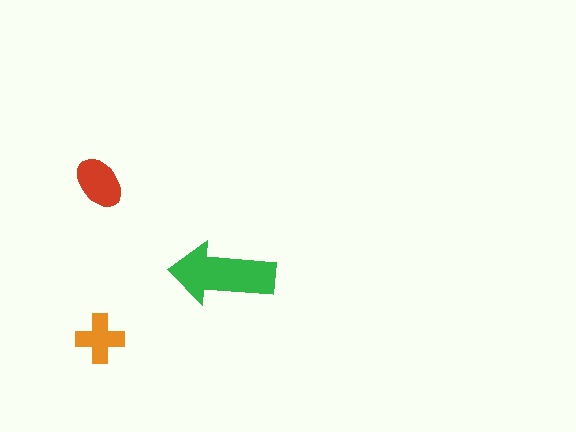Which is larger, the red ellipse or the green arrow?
The green arrow.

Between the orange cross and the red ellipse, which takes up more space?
The red ellipse.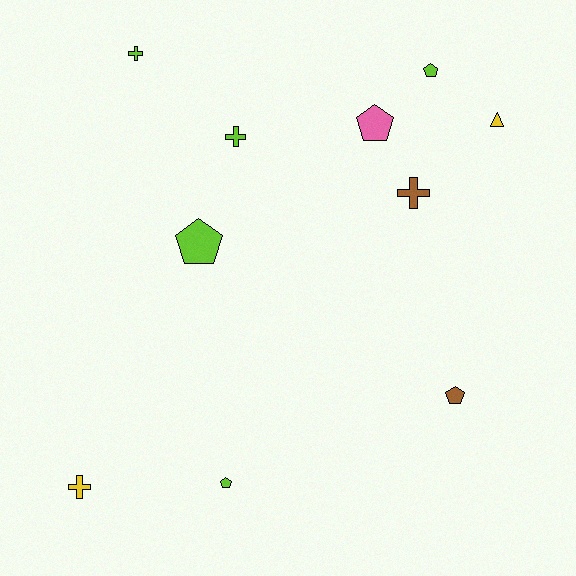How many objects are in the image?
There are 10 objects.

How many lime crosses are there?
There are 2 lime crosses.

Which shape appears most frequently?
Pentagon, with 5 objects.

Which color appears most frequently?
Lime, with 5 objects.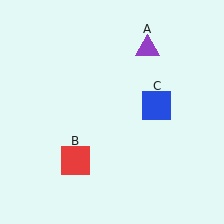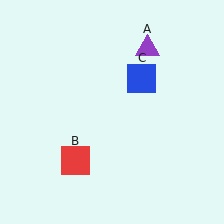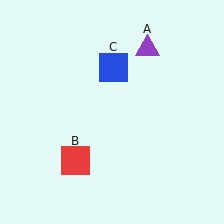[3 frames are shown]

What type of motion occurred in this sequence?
The blue square (object C) rotated counterclockwise around the center of the scene.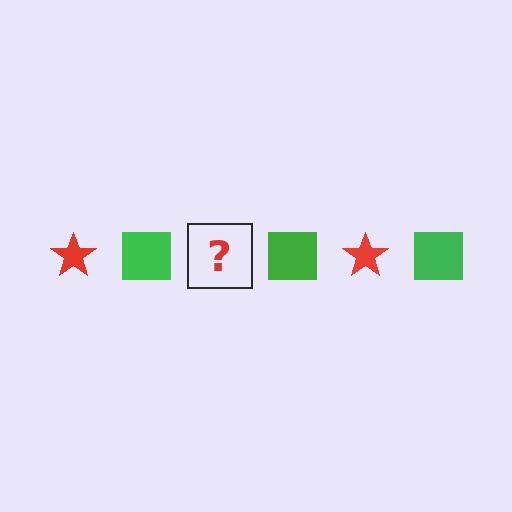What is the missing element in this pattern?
The missing element is a red star.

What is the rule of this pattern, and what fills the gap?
The rule is that the pattern alternates between red star and green square. The gap should be filled with a red star.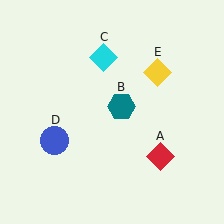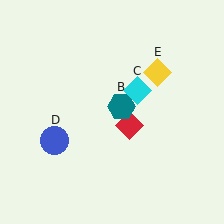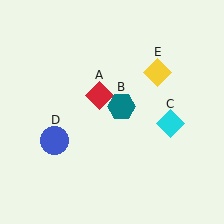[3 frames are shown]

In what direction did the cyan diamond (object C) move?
The cyan diamond (object C) moved down and to the right.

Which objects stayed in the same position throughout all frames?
Teal hexagon (object B) and blue circle (object D) and yellow diamond (object E) remained stationary.